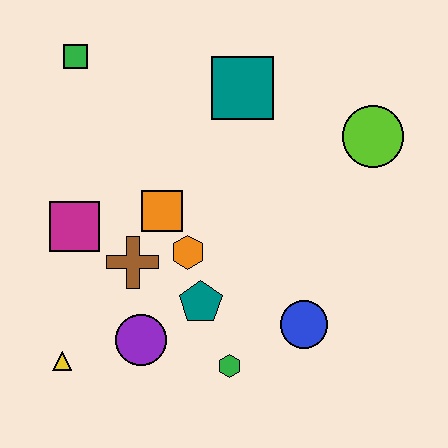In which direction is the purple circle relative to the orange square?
The purple circle is below the orange square.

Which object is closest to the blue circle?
The green hexagon is closest to the blue circle.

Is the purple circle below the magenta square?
Yes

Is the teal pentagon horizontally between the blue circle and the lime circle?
No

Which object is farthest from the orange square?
The lime circle is farthest from the orange square.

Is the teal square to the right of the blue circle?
No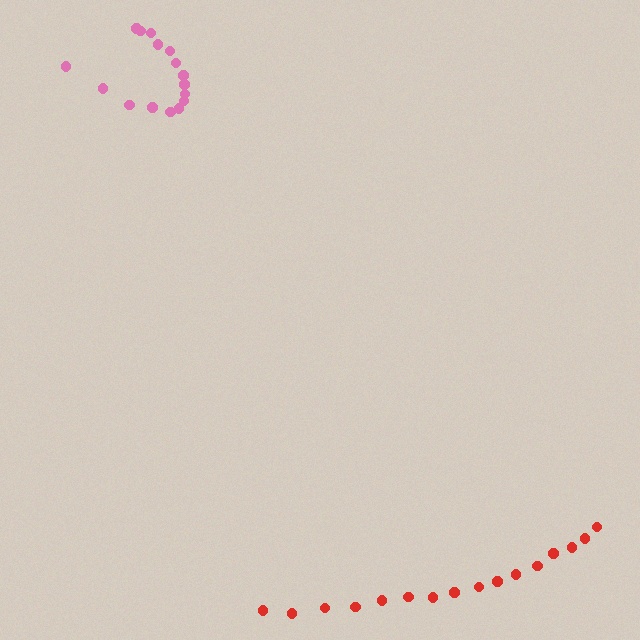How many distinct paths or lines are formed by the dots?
There are 2 distinct paths.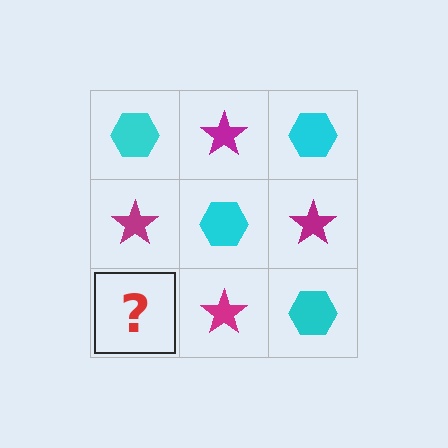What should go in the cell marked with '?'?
The missing cell should contain a cyan hexagon.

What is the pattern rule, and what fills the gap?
The rule is that it alternates cyan hexagon and magenta star in a checkerboard pattern. The gap should be filled with a cyan hexagon.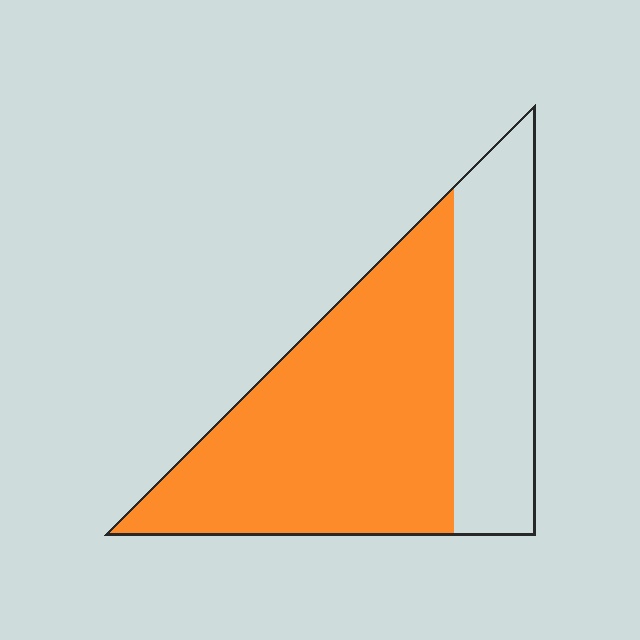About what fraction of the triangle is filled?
About two thirds (2/3).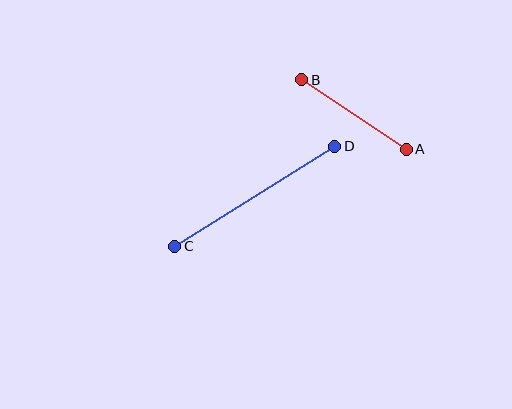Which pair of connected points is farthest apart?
Points C and D are farthest apart.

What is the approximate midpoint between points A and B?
The midpoint is at approximately (354, 114) pixels.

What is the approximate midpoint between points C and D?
The midpoint is at approximately (255, 196) pixels.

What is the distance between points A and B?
The distance is approximately 125 pixels.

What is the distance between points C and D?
The distance is approximately 189 pixels.